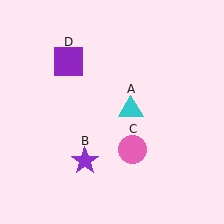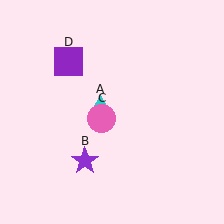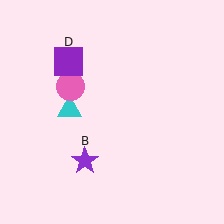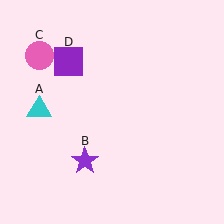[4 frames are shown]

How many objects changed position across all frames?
2 objects changed position: cyan triangle (object A), pink circle (object C).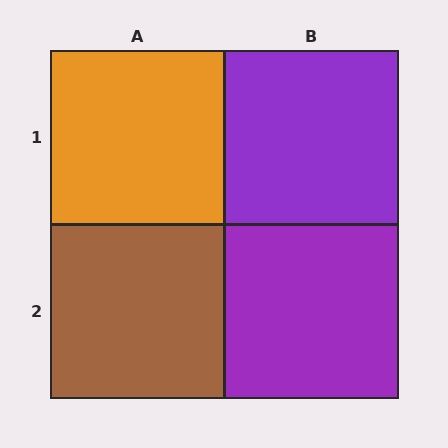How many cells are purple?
2 cells are purple.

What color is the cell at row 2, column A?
Brown.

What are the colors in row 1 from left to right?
Orange, purple.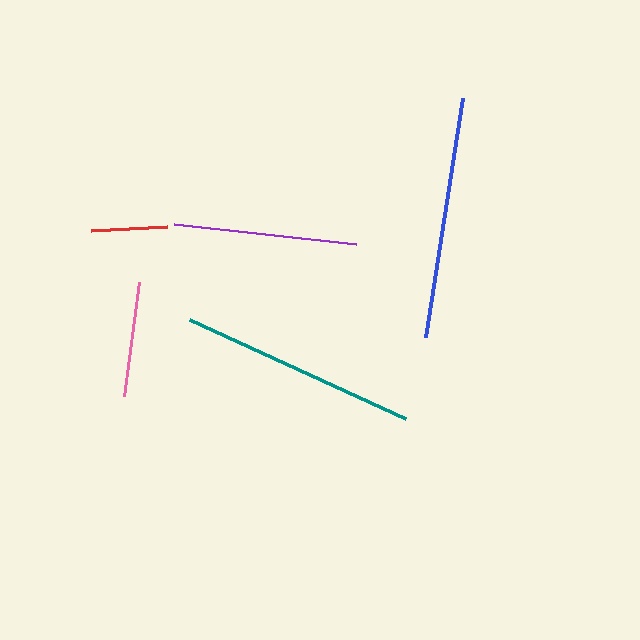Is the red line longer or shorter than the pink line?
The pink line is longer than the red line.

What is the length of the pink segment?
The pink segment is approximately 114 pixels long.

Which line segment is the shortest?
The red line is the shortest at approximately 75 pixels.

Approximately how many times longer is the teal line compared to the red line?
The teal line is approximately 3.2 times the length of the red line.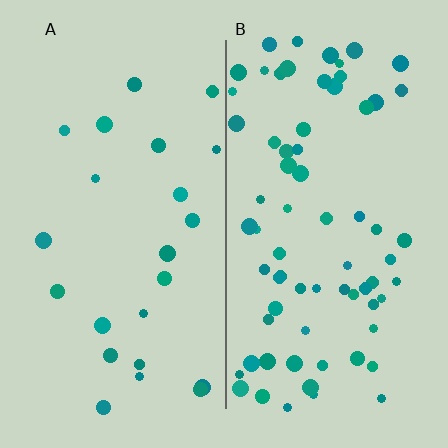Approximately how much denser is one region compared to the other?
Approximately 3.0× — region B over region A.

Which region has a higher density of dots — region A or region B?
B (the right).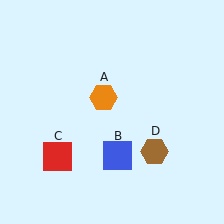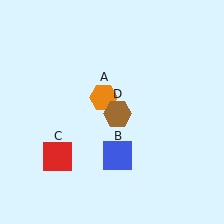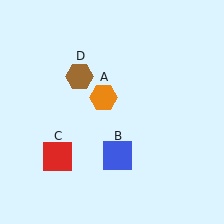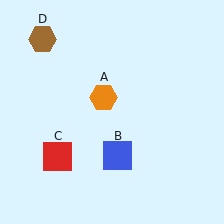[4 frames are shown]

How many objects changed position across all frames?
1 object changed position: brown hexagon (object D).